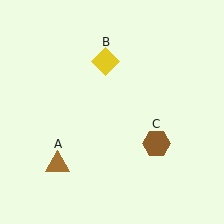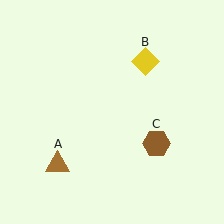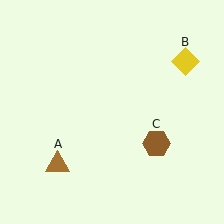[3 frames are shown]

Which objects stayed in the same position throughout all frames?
Brown triangle (object A) and brown hexagon (object C) remained stationary.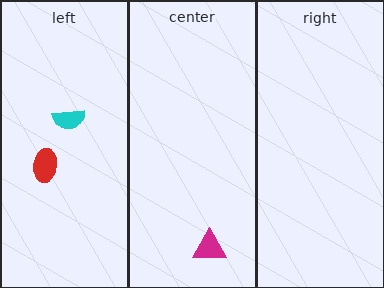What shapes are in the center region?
The magenta triangle.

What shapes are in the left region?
The cyan semicircle, the red ellipse.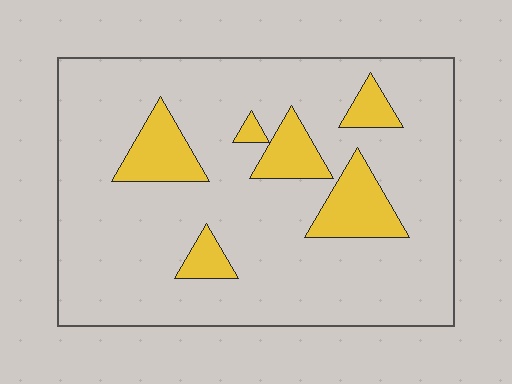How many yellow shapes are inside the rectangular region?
6.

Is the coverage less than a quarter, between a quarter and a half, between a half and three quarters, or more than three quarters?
Less than a quarter.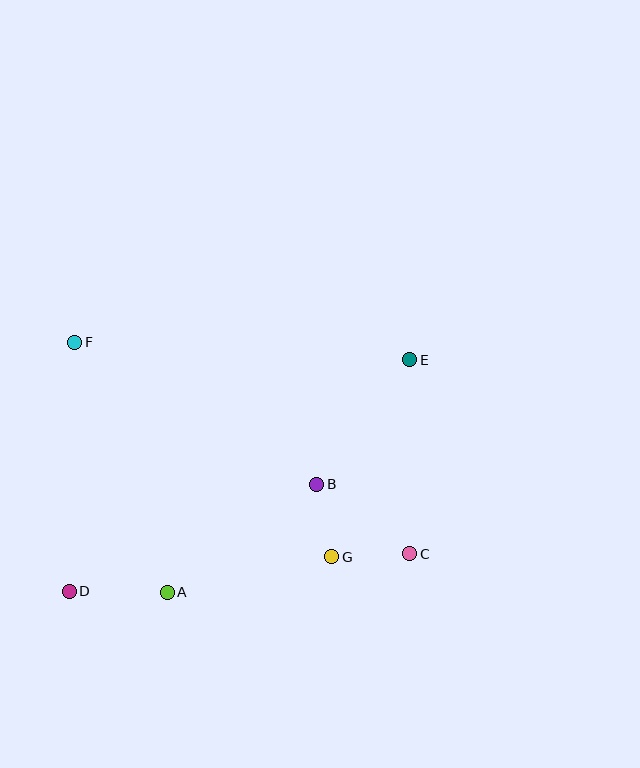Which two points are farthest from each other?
Points D and E are farthest from each other.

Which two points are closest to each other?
Points B and G are closest to each other.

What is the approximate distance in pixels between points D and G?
The distance between D and G is approximately 265 pixels.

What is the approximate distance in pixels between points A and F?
The distance between A and F is approximately 267 pixels.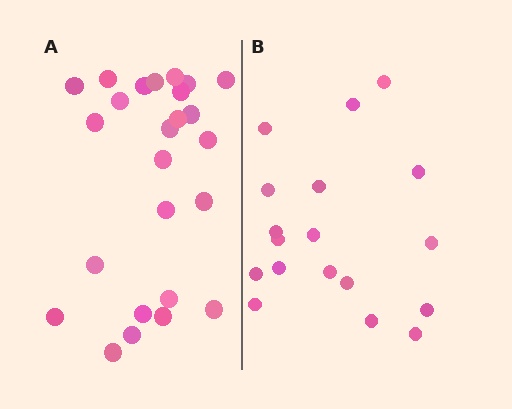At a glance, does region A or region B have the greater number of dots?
Region A (the left region) has more dots.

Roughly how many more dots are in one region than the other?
Region A has roughly 8 or so more dots than region B.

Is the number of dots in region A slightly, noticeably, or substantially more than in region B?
Region A has noticeably more, but not dramatically so. The ratio is roughly 1.4 to 1.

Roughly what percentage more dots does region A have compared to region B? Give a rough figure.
About 40% more.